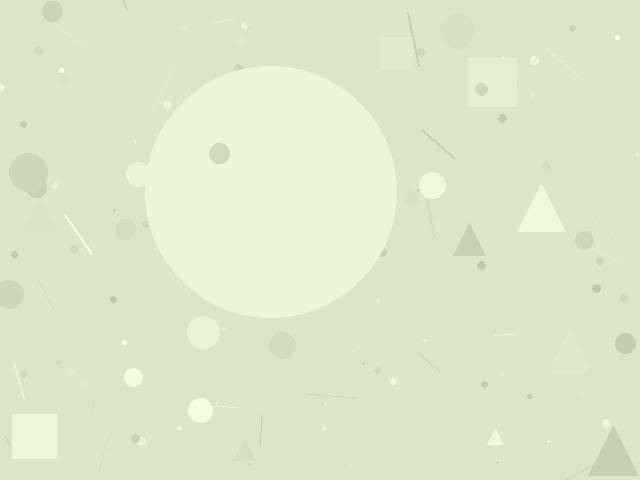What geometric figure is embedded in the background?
A circle is embedded in the background.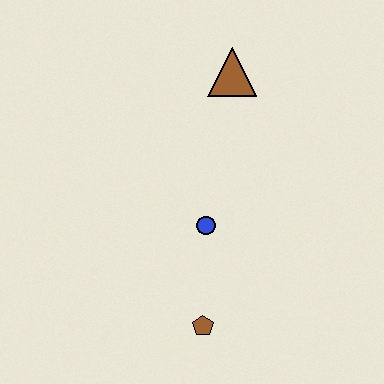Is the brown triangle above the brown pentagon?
Yes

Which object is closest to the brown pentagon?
The blue circle is closest to the brown pentagon.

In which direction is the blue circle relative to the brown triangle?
The blue circle is below the brown triangle.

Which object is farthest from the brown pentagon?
The brown triangle is farthest from the brown pentagon.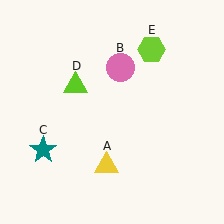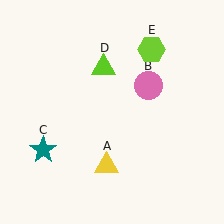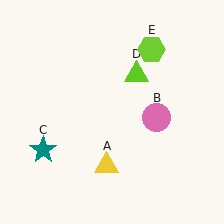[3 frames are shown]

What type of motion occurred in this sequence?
The pink circle (object B), lime triangle (object D) rotated clockwise around the center of the scene.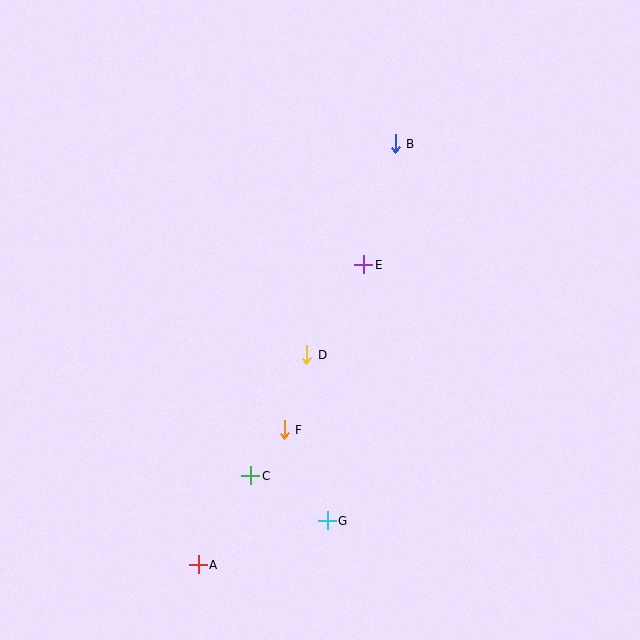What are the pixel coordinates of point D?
Point D is at (307, 355).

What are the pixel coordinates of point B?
Point B is at (395, 144).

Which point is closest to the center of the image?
Point D at (307, 355) is closest to the center.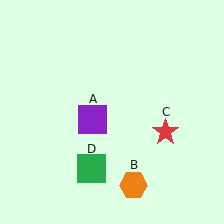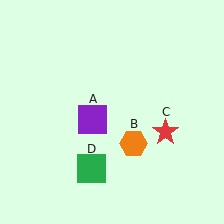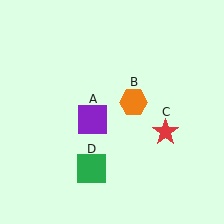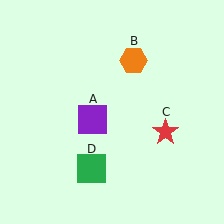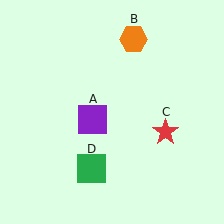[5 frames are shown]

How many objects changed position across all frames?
1 object changed position: orange hexagon (object B).